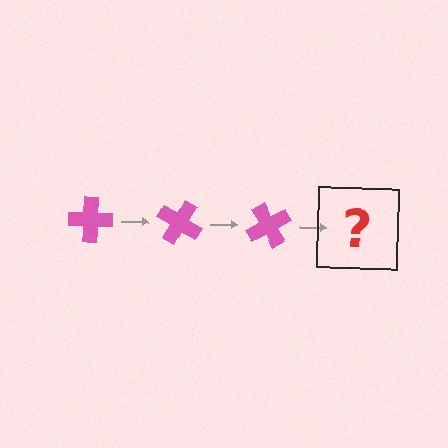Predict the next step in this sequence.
The next step is a pink cross rotated 90 degrees.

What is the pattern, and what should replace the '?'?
The pattern is that the cross rotates 30 degrees each step. The '?' should be a pink cross rotated 90 degrees.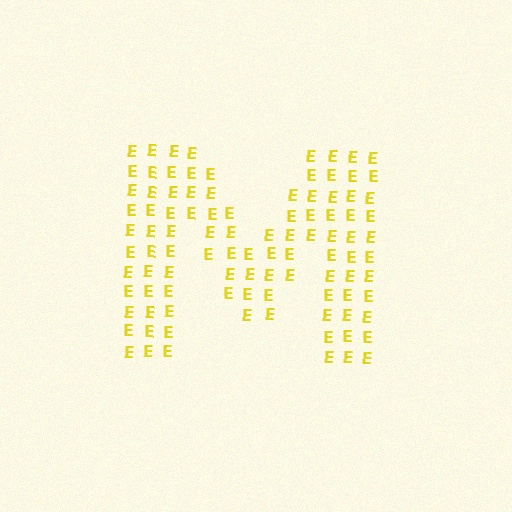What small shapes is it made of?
It is made of small letter E's.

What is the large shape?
The large shape is the letter M.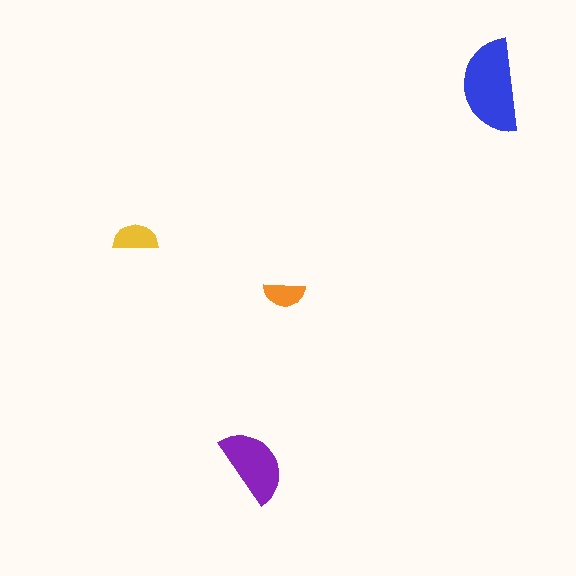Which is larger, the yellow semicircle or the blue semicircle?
The blue one.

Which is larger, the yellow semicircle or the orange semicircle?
The yellow one.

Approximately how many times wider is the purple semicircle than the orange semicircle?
About 2 times wider.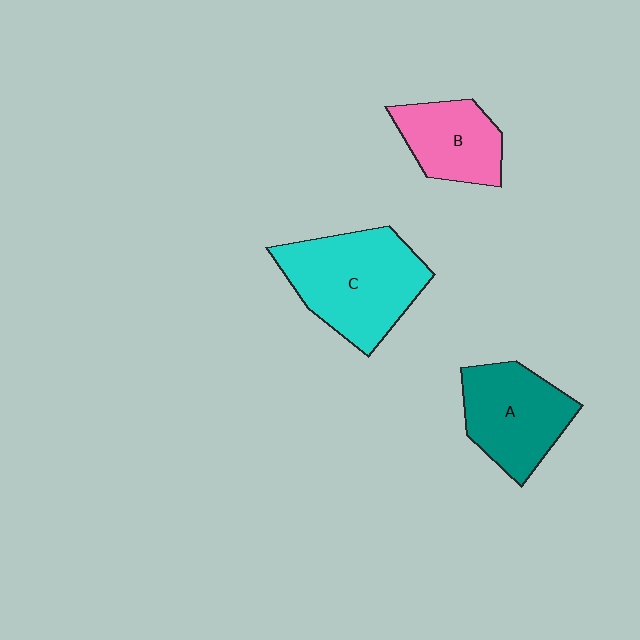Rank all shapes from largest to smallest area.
From largest to smallest: C (cyan), A (teal), B (pink).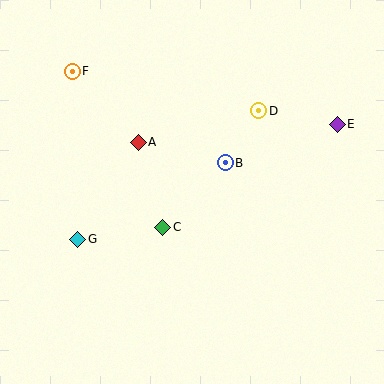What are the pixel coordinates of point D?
Point D is at (259, 111).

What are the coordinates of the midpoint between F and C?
The midpoint between F and C is at (118, 149).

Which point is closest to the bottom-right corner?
Point E is closest to the bottom-right corner.